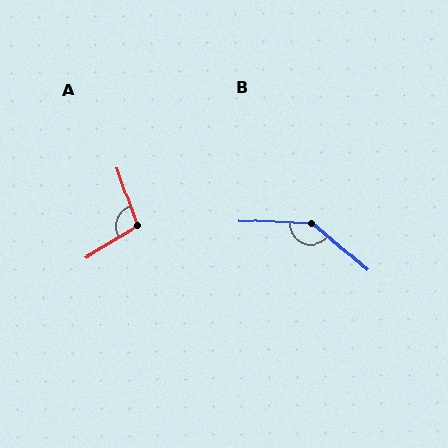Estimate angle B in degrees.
Approximately 142 degrees.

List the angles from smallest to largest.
A (102°), B (142°).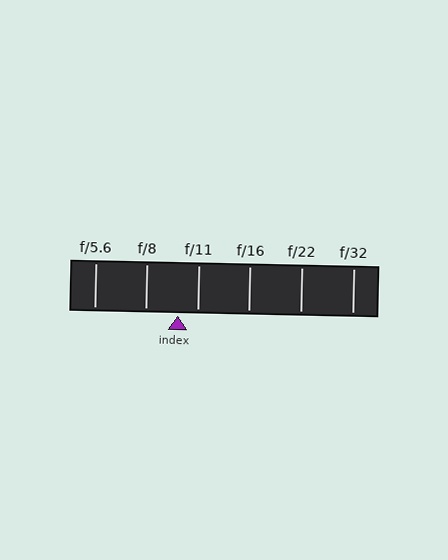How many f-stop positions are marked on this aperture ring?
There are 6 f-stop positions marked.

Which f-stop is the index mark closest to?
The index mark is closest to f/11.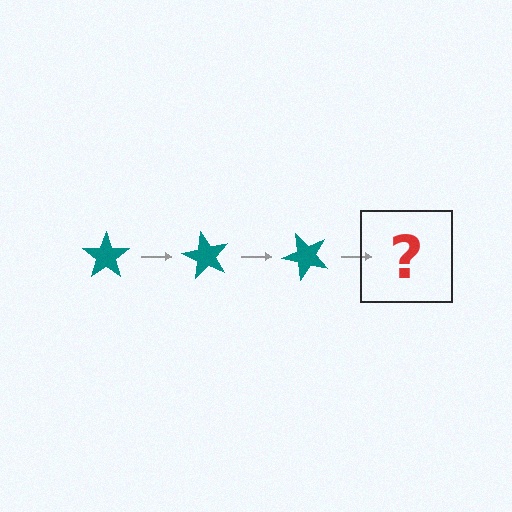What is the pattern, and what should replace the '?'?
The pattern is that the star rotates 60 degrees each step. The '?' should be a teal star rotated 180 degrees.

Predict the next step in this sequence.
The next step is a teal star rotated 180 degrees.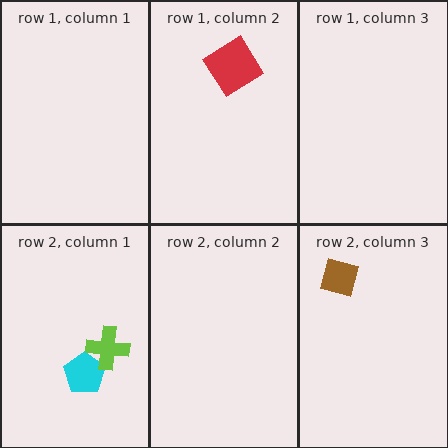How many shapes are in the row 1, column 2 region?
1.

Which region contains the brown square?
The row 2, column 3 region.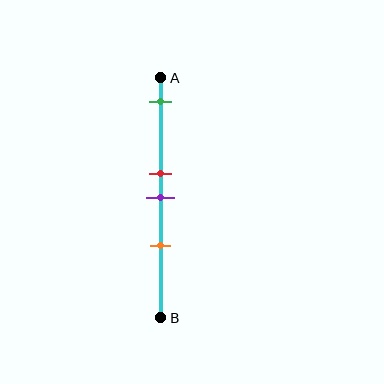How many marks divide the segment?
There are 4 marks dividing the segment.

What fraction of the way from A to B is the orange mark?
The orange mark is approximately 70% (0.7) of the way from A to B.